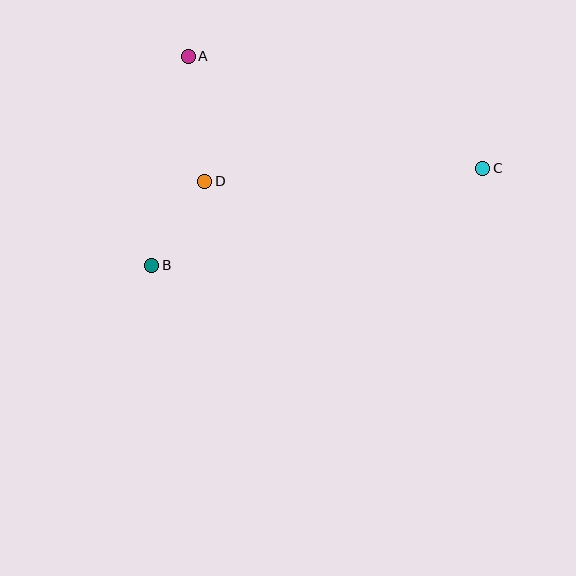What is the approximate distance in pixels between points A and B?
The distance between A and B is approximately 212 pixels.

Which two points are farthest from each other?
Points B and C are farthest from each other.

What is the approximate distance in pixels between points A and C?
The distance between A and C is approximately 315 pixels.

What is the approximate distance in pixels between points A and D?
The distance between A and D is approximately 126 pixels.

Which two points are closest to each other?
Points B and D are closest to each other.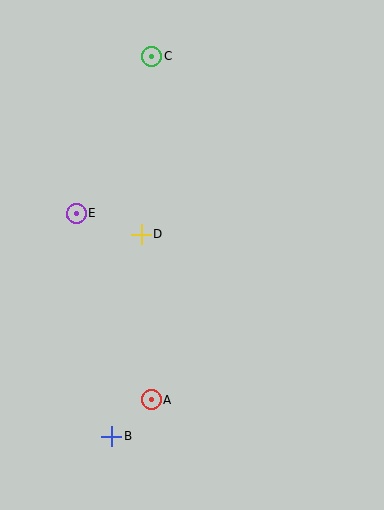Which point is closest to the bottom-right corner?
Point A is closest to the bottom-right corner.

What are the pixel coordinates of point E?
Point E is at (76, 213).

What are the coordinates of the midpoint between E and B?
The midpoint between E and B is at (94, 325).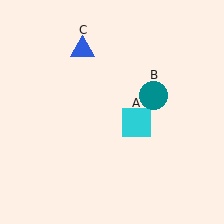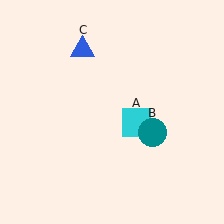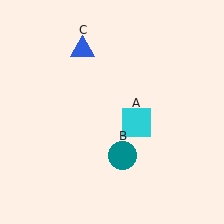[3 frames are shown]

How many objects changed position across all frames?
1 object changed position: teal circle (object B).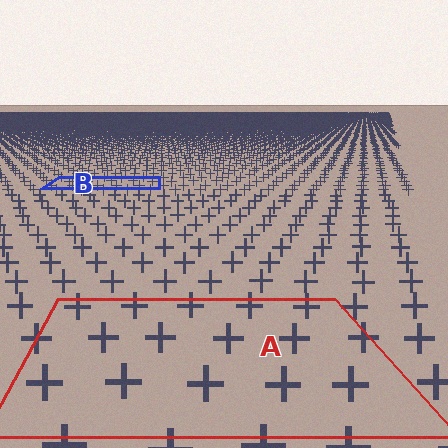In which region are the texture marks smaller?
The texture marks are smaller in region B, because it is farther away.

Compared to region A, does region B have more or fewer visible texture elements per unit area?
Region B has more texture elements per unit area — they are packed more densely because it is farther away.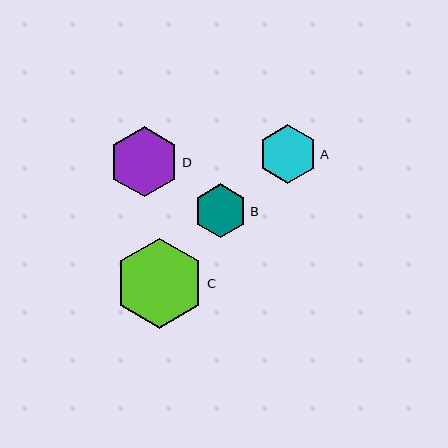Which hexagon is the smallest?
Hexagon B is the smallest with a size of approximately 54 pixels.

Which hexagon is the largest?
Hexagon C is the largest with a size of approximately 89 pixels.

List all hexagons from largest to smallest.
From largest to smallest: C, D, A, B.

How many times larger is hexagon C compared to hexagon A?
Hexagon C is approximately 1.5 times the size of hexagon A.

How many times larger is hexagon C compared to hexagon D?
Hexagon C is approximately 1.3 times the size of hexagon D.